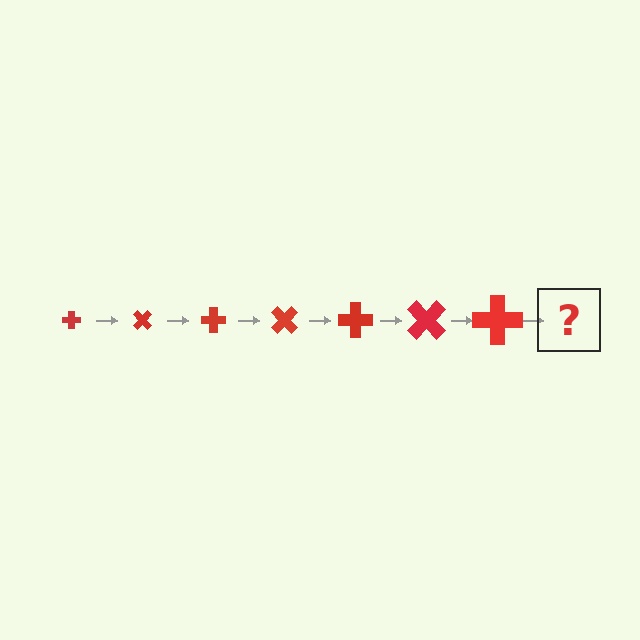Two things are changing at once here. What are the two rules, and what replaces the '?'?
The two rules are that the cross grows larger each step and it rotates 45 degrees each step. The '?' should be a cross, larger than the previous one and rotated 315 degrees from the start.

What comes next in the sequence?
The next element should be a cross, larger than the previous one and rotated 315 degrees from the start.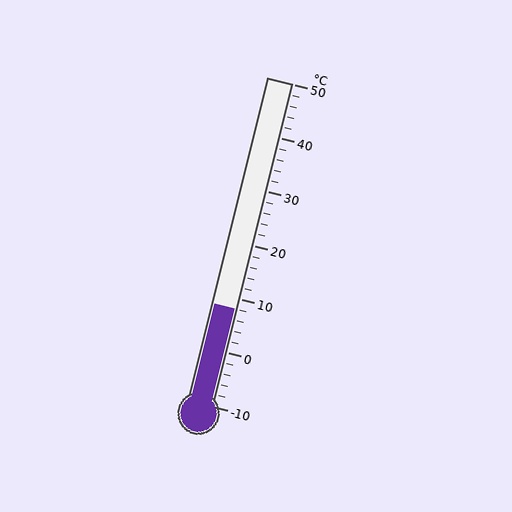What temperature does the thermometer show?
The thermometer shows approximately 8°C.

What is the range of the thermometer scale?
The thermometer scale ranges from -10°C to 50°C.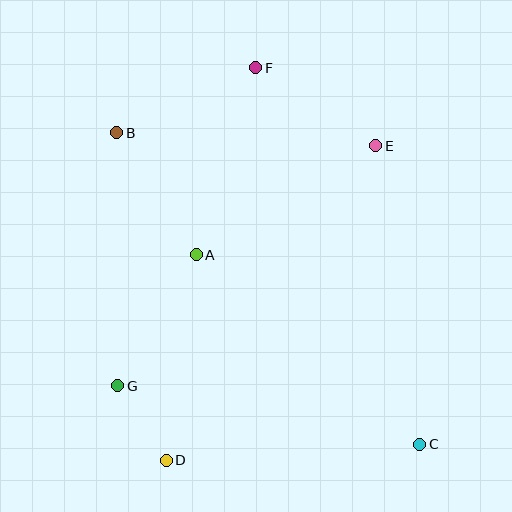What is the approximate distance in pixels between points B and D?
The distance between B and D is approximately 331 pixels.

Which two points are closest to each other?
Points D and G are closest to each other.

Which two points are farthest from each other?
Points B and C are farthest from each other.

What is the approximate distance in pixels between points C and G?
The distance between C and G is approximately 308 pixels.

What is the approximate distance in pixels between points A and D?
The distance between A and D is approximately 208 pixels.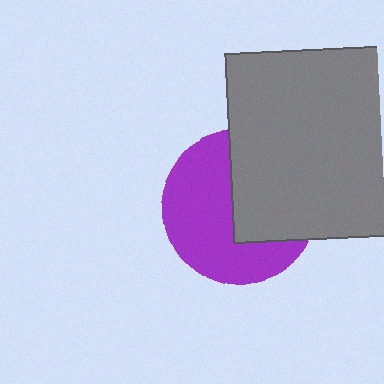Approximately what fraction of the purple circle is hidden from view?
Roughly 44% of the purple circle is hidden behind the gray square.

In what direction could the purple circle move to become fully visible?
The purple circle could move left. That would shift it out from behind the gray square entirely.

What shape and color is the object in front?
The object in front is a gray square.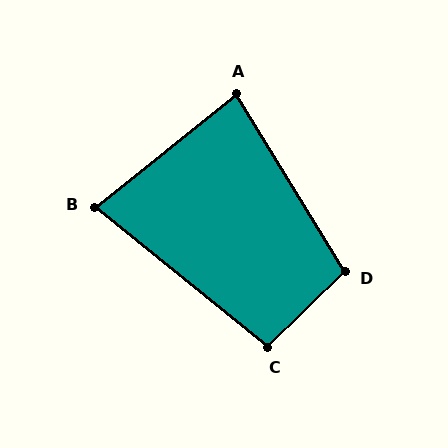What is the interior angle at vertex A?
Approximately 83 degrees (acute).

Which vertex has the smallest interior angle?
B, at approximately 78 degrees.